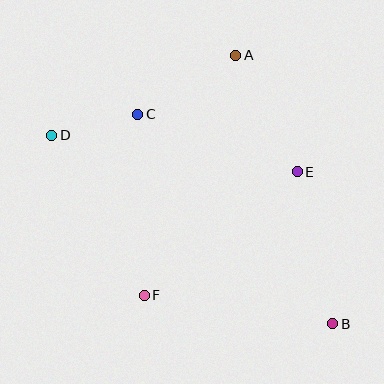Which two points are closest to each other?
Points C and D are closest to each other.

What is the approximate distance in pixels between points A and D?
The distance between A and D is approximately 201 pixels.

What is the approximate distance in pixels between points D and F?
The distance between D and F is approximately 185 pixels.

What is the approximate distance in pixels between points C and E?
The distance between C and E is approximately 170 pixels.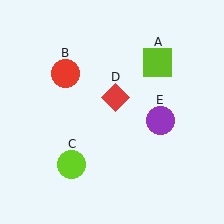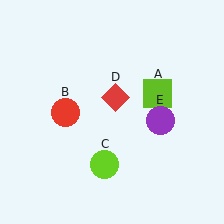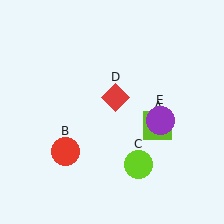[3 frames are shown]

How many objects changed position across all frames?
3 objects changed position: lime square (object A), red circle (object B), lime circle (object C).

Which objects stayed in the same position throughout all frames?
Red diamond (object D) and purple circle (object E) remained stationary.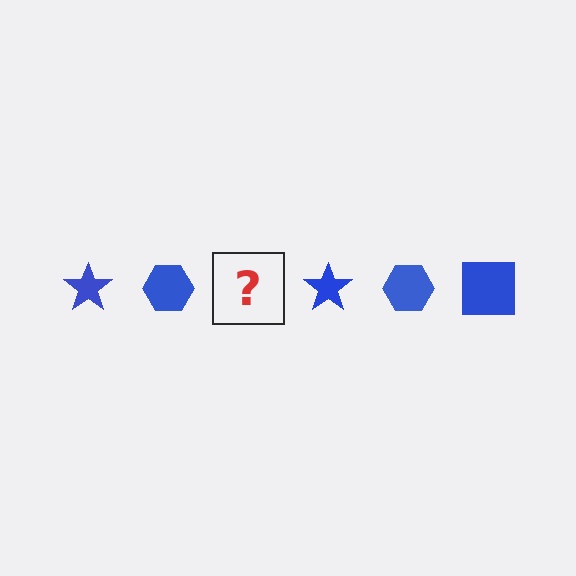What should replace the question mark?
The question mark should be replaced with a blue square.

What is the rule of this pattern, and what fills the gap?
The rule is that the pattern cycles through star, hexagon, square shapes in blue. The gap should be filled with a blue square.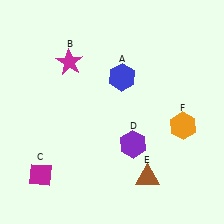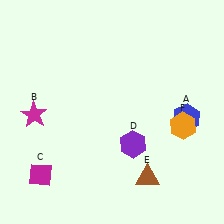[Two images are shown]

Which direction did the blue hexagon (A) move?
The blue hexagon (A) moved right.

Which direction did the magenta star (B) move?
The magenta star (B) moved down.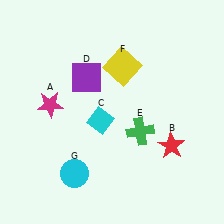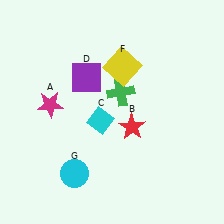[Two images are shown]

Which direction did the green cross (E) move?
The green cross (E) moved up.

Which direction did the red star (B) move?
The red star (B) moved left.